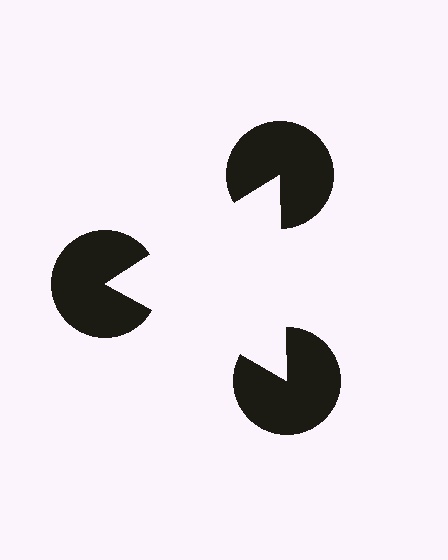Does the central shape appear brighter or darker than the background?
It typically appears slightly brighter than the background, even though no actual brightness change is drawn.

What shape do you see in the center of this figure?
An illusory triangle — its edges are inferred from the aligned wedge cuts in the pac-man discs, not physically drawn.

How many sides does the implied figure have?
3 sides.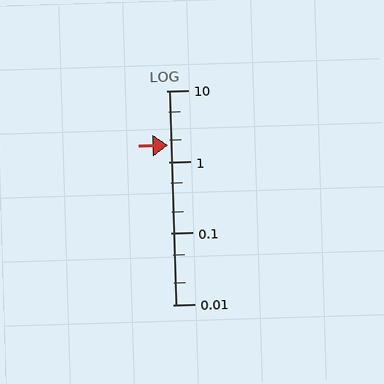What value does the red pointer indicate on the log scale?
The pointer indicates approximately 1.7.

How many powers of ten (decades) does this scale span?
The scale spans 3 decades, from 0.01 to 10.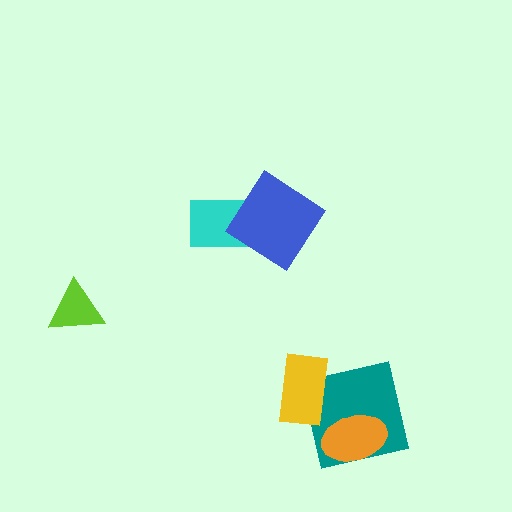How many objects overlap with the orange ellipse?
1 object overlaps with the orange ellipse.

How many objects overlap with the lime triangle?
0 objects overlap with the lime triangle.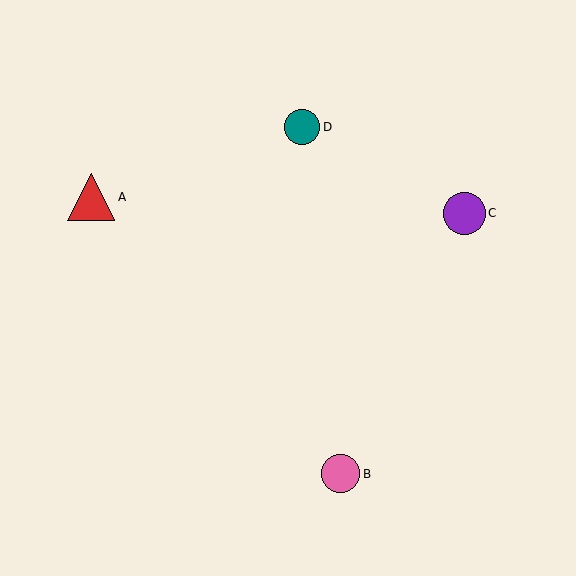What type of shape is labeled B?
Shape B is a pink circle.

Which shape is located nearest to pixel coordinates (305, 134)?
The teal circle (labeled D) at (302, 127) is nearest to that location.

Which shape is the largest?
The red triangle (labeled A) is the largest.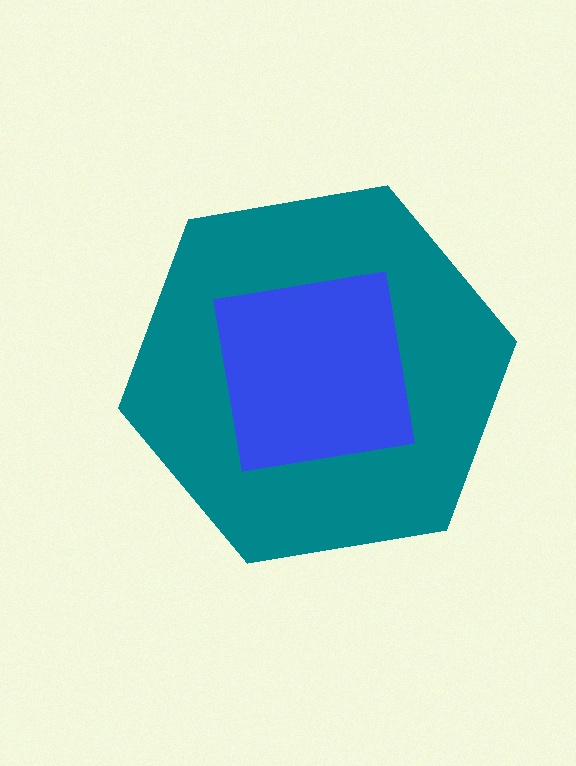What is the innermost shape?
The blue square.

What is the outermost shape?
The teal hexagon.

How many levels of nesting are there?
2.